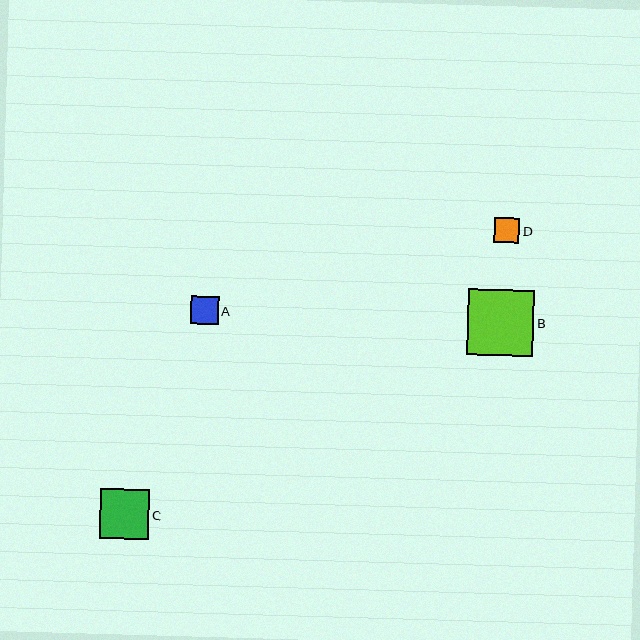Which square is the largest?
Square B is the largest with a size of approximately 66 pixels.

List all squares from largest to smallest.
From largest to smallest: B, C, A, D.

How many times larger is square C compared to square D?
Square C is approximately 2.0 times the size of square D.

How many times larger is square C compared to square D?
Square C is approximately 2.0 times the size of square D.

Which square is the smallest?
Square D is the smallest with a size of approximately 25 pixels.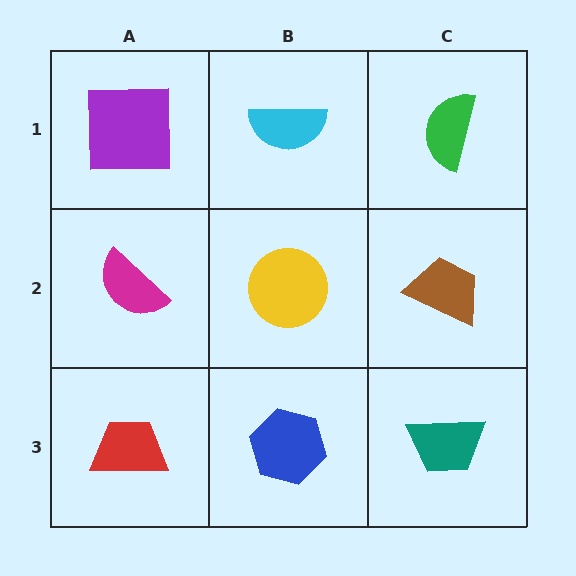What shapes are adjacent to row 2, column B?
A cyan semicircle (row 1, column B), a blue hexagon (row 3, column B), a magenta semicircle (row 2, column A), a brown trapezoid (row 2, column C).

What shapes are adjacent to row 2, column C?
A green semicircle (row 1, column C), a teal trapezoid (row 3, column C), a yellow circle (row 2, column B).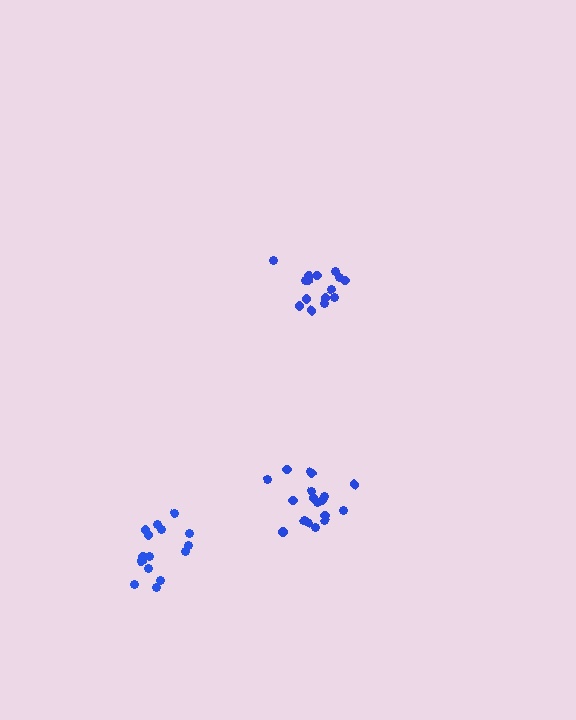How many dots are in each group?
Group 1: 18 dots, Group 2: 16 dots, Group 3: 15 dots (49 total).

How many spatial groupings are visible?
There are 3 spatial groupings.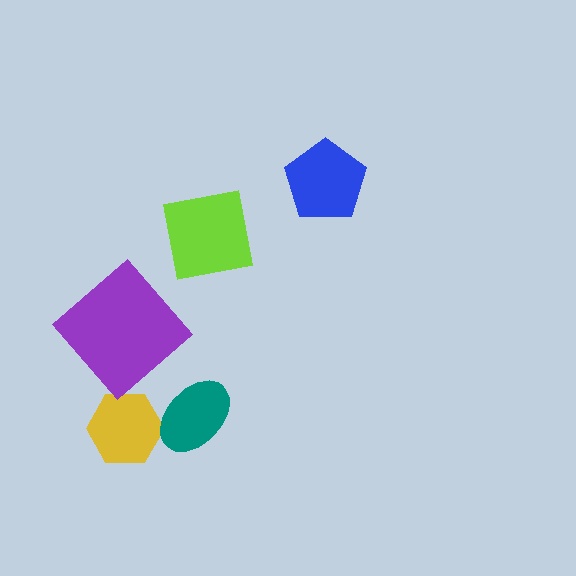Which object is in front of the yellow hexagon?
The teal ellipse is in front of the yellow hexagon.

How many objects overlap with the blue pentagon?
0 objects overlap with the blue pentagon.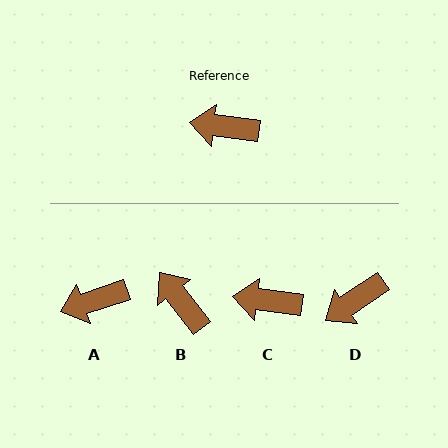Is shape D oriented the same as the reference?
No, it is off by about 41 degrees.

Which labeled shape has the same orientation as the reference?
C.